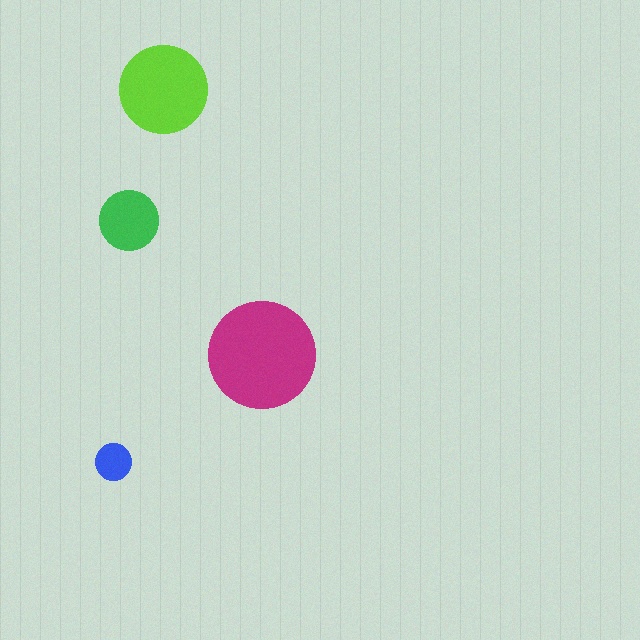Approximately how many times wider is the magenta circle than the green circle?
About 2 times wider.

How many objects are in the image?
There are 4 objects in the image.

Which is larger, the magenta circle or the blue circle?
The magenta one.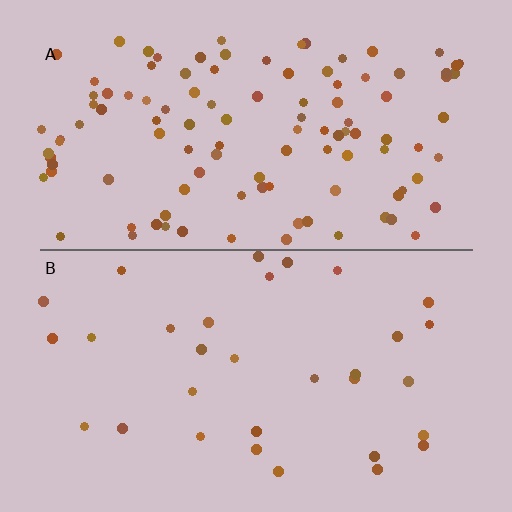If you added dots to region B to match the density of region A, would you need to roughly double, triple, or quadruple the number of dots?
Approximately triple.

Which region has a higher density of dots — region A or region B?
A (the top).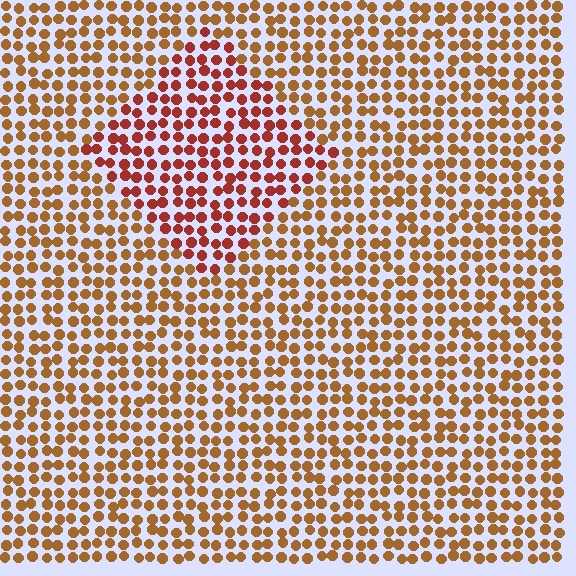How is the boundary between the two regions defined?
The boundary is defined purely by a slight shift in hue (about 30 degrees). Spacing, size, and orientation are identical on both sides.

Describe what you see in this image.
The image is filled with small brown elements in a uniform arrangement. A diamond-shaped region is visible where the elements are tinted to a slightly different hue, forming a subtle color boundary.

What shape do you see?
I see a diamond.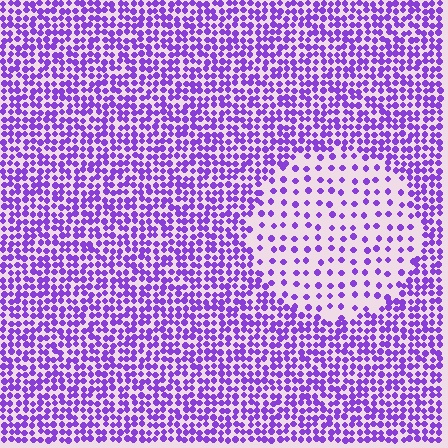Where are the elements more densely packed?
The elements are more densely packed outside the circle boundary.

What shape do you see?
I see a circle.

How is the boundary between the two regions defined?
The boundary is defined by a change in element density (approximately 2.6x ratio). All elements are the same color, size, and shape.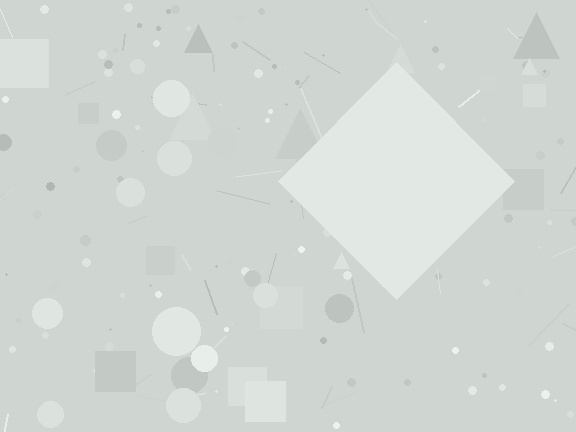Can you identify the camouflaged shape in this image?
The camouflaged shape is a diamond.